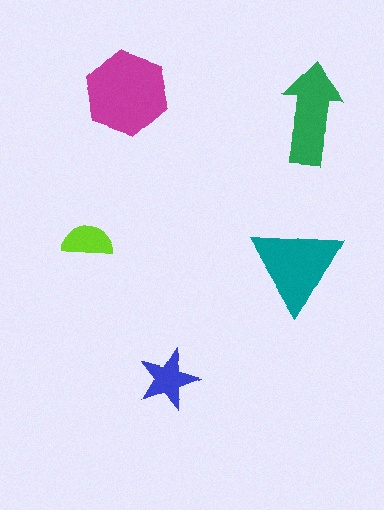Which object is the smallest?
The lime semicircle.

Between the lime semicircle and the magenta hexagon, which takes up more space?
The magenta hexagon.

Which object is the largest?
The magenta hexagon.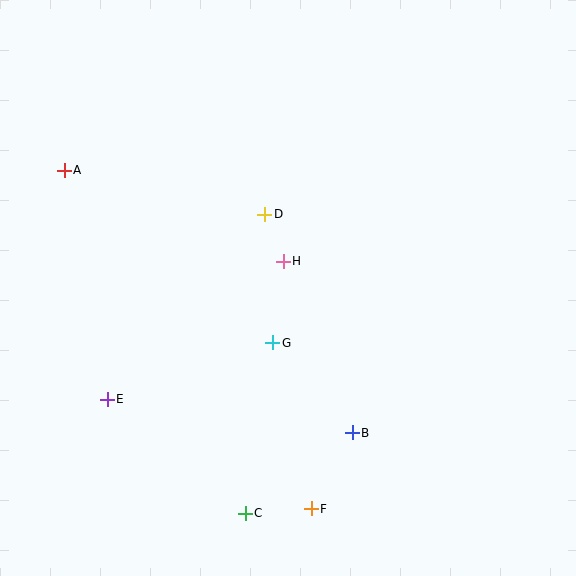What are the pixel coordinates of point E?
Point E is at (107, 399).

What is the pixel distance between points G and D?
The distance between G and D is 129 pixels.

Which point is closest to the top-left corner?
Point A is closest to the top-left corner.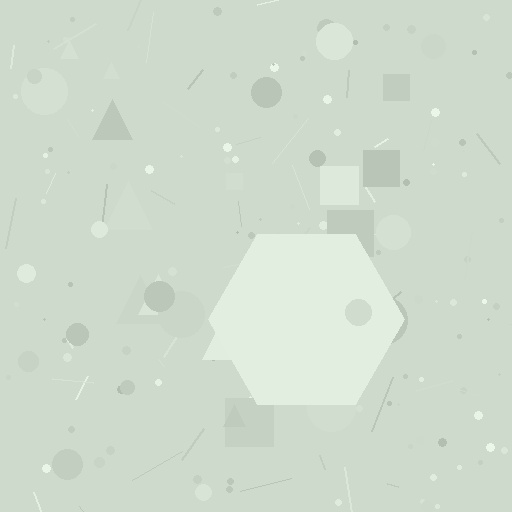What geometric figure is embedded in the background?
A hexagon is embedded in the background.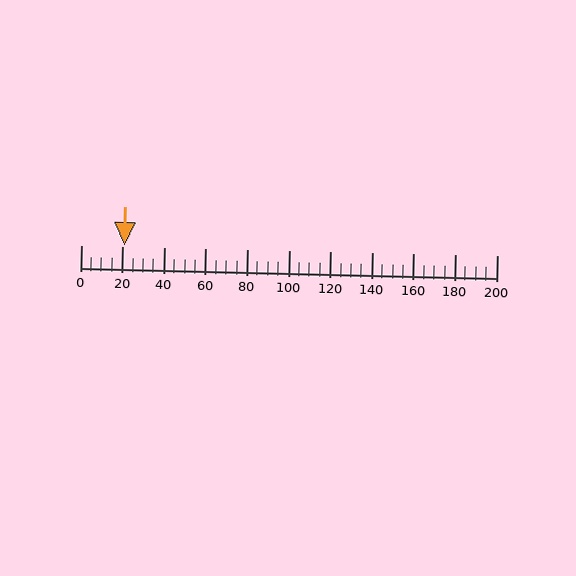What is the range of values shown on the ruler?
The ruler shows values from 0 to 200.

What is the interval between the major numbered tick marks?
The major tick marks are spaced 20 units apart.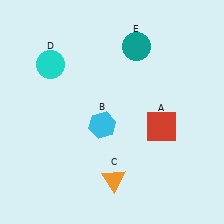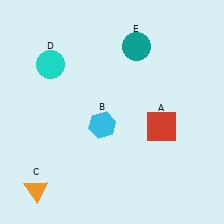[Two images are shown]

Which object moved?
The orange triangle (C) moved left.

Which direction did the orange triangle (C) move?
The orange triangle (C) moved left.